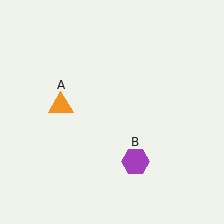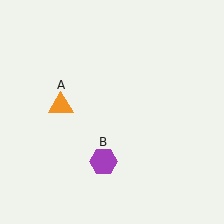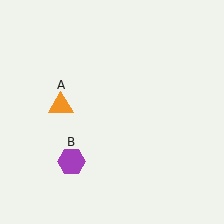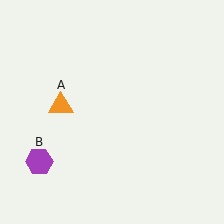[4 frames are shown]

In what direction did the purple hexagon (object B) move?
The purple hexagon (object B) moved left.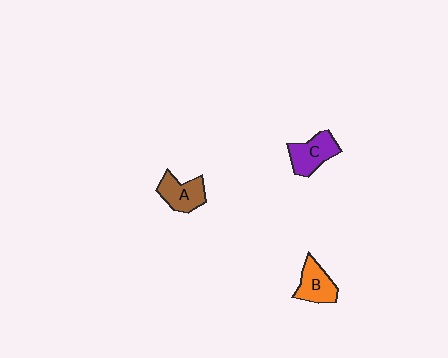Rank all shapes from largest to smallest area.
From largest to smallest: C (purple), A (brown), B (orange).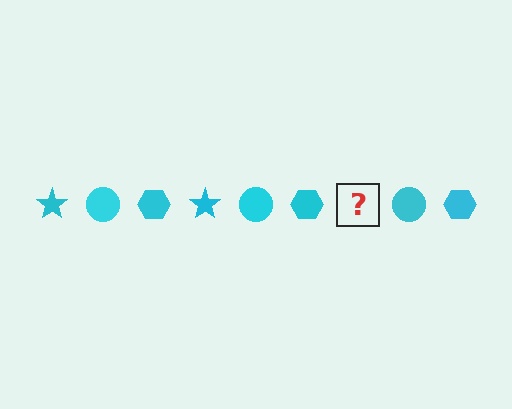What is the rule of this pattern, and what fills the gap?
The rule is that the pattern cycles through star, circle, hexagon shapes in cyan. The gap should be filled with a cyan star.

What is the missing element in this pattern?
The missing element is a cyan star.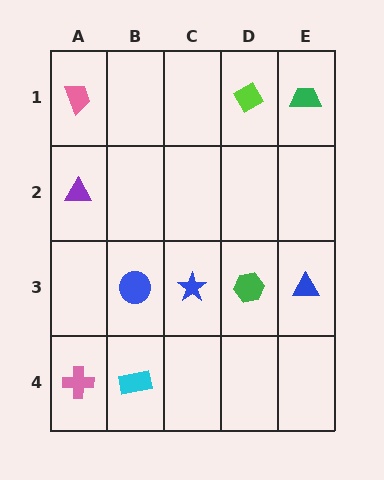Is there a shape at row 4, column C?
No, that cell is empty.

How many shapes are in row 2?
1 shape.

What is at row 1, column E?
A green trapezoid.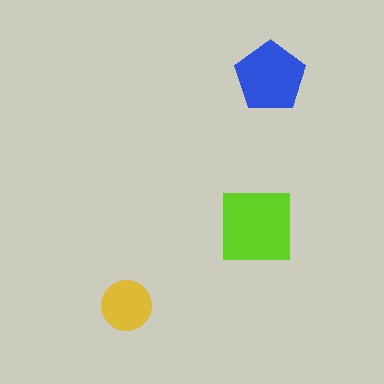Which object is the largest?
The lime square.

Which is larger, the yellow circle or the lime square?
The lime square.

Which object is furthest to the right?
The blue pentagon is rightmost.